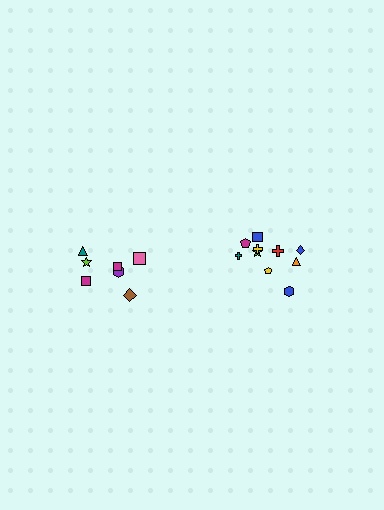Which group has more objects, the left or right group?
The right group.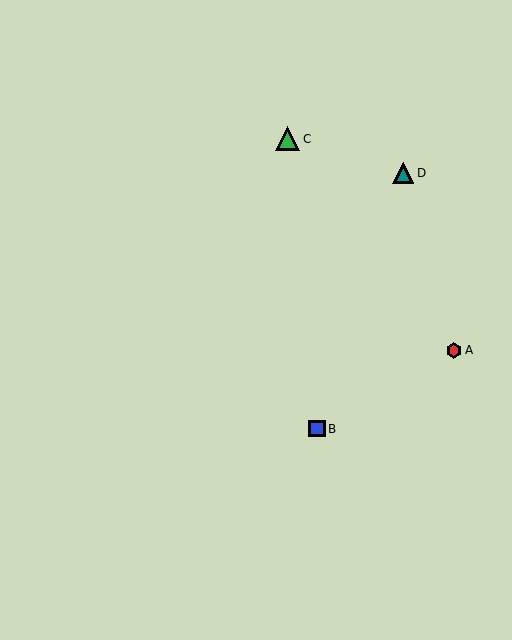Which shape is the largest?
The green triangle (labeled C) is the largest.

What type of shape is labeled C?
Shape C is a green triangle.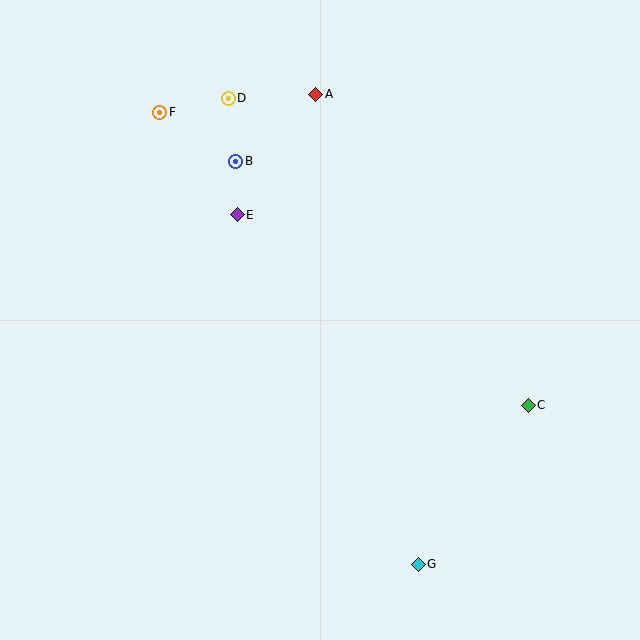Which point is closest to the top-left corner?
Point F is closest to the top-left corner.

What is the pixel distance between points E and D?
The distance between E and D is 116 pixels.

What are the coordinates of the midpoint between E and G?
The midpoint between E and G is at (328, 389).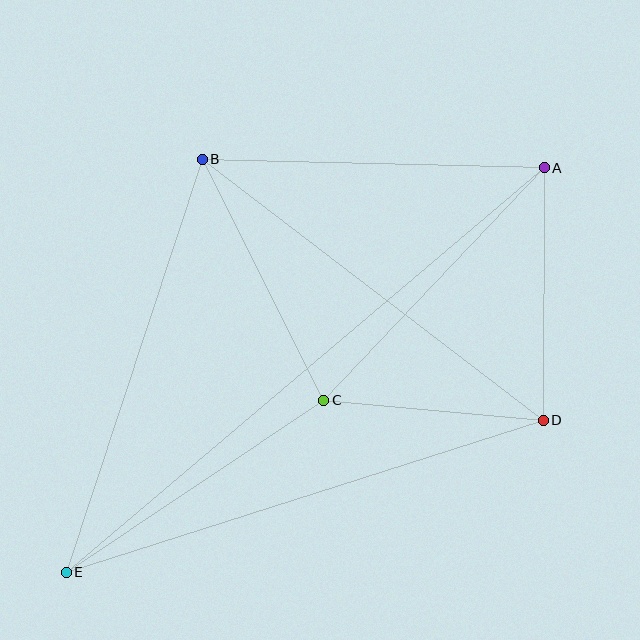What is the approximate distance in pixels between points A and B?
The distance between A and B is approximately 342 pixels.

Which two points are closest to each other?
Points C and D are closest to each other.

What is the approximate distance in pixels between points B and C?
The distance between B and C is approximately 270 pixels.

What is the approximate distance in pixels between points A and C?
The distance between A and C is approximately 321 pixels.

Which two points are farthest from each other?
Points A and E are farthest from each other.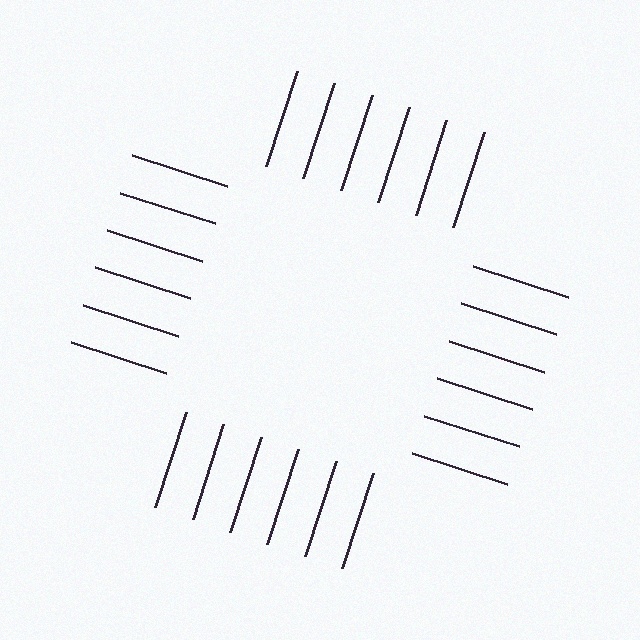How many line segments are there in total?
24 — 6 along each of the 4 edges.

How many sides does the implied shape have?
4 sides — the line-ends trace a square.